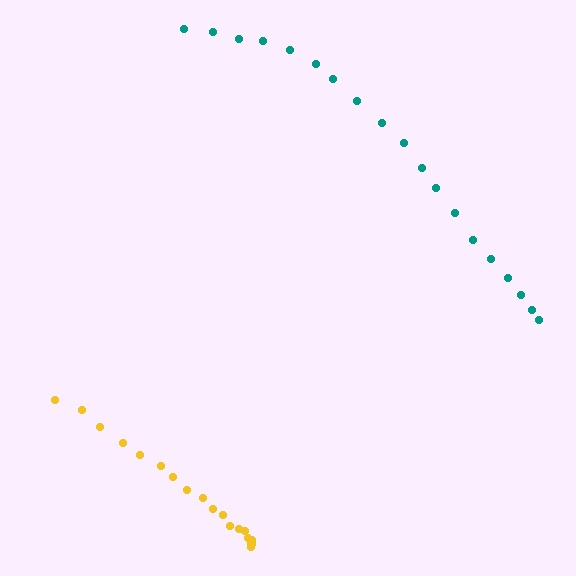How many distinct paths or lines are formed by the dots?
There are 2 distinct paths.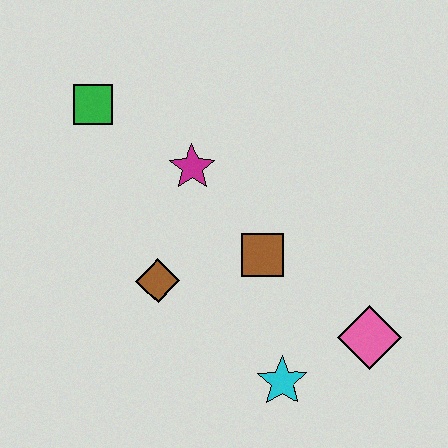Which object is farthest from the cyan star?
The green square is farthest from the cyan star.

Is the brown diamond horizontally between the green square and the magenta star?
Yes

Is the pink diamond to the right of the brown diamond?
Yes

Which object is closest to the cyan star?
The pink diamond is closest to the cyan star.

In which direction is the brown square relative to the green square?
The brown square is to the right of the green square.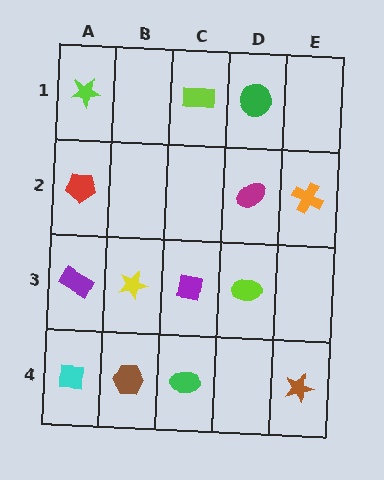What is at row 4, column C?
A green ellipse.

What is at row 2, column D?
A magenta ellipse.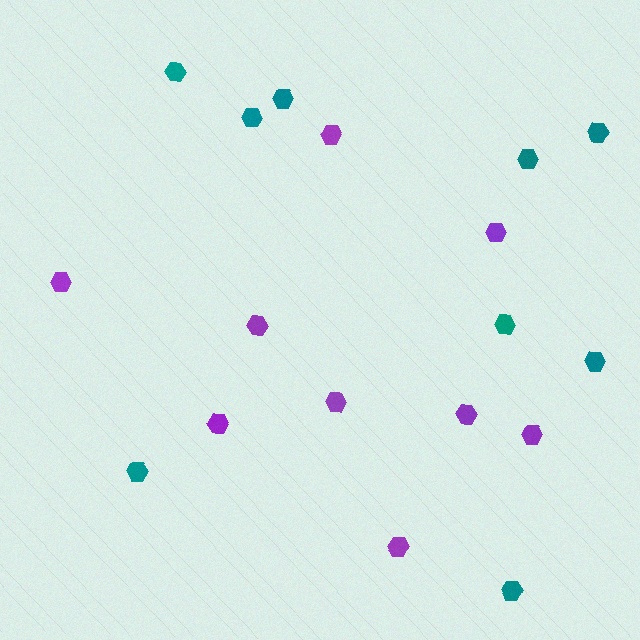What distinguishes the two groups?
There are 2 groups: one group of purple hexagons (9) and one group of teal hexagons (9).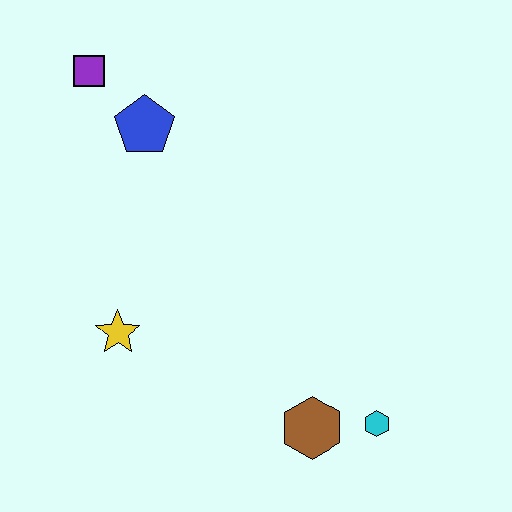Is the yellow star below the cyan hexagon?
No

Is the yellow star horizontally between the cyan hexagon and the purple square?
Yes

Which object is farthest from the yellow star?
The cyan hexagon is farthest from the yellow star.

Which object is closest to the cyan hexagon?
The brown hexagon is closest to the cyan hexagon.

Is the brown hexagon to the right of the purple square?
Yes